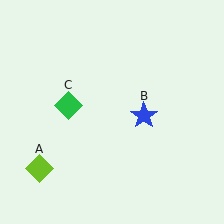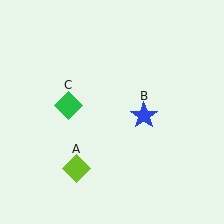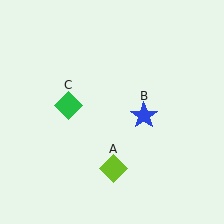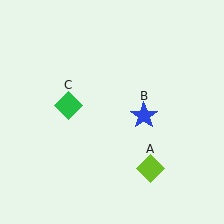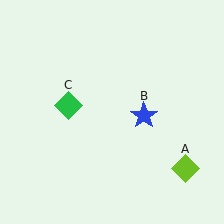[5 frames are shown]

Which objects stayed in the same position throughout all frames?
Blue star (object B) and green diamond (object C) remained stationary.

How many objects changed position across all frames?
1 object changed position: lime diamond (object A).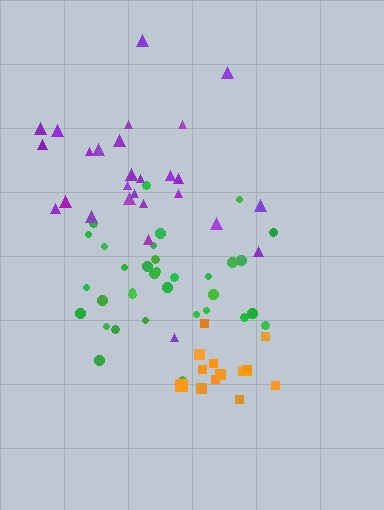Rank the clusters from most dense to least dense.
orange, green, purple.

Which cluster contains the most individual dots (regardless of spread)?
Green (34).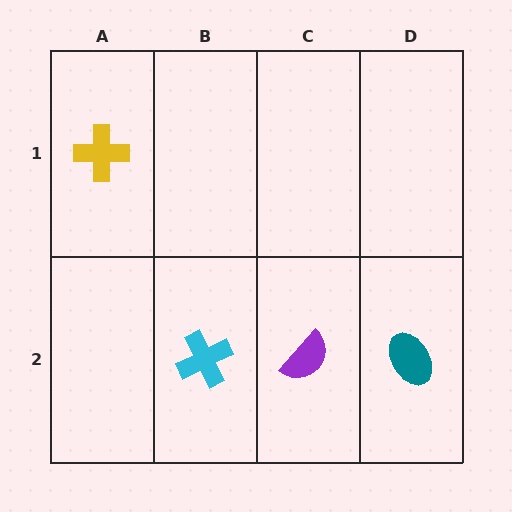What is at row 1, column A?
A yellow cross.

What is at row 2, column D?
A teal ellipse.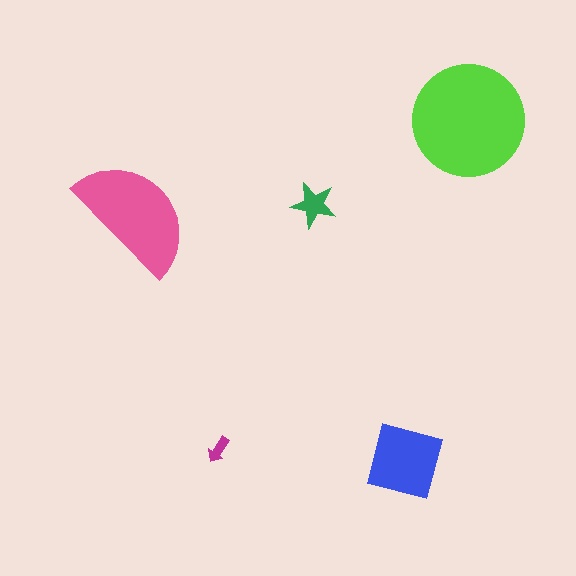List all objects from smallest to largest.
The magenta arrow, the green star, the blue square, the pink semicircle, the lime circle.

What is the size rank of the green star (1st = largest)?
4th.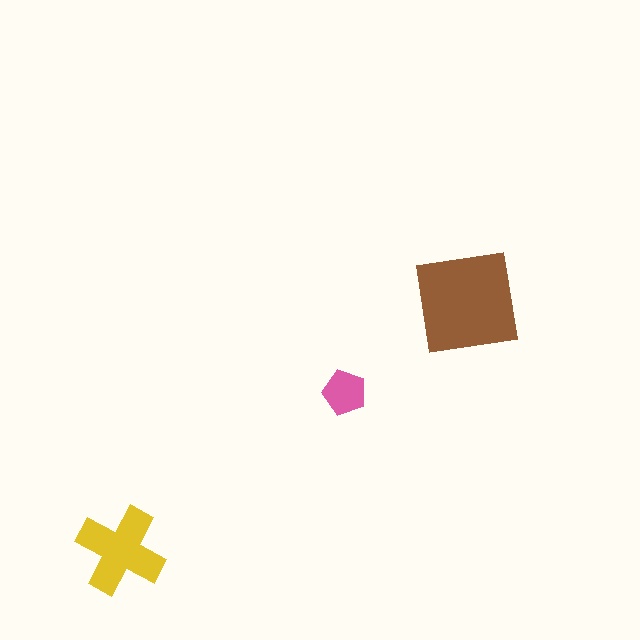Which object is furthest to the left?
The yellow cross is leftmost.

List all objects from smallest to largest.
The pink pentagon, the yellow cross, the brown square.